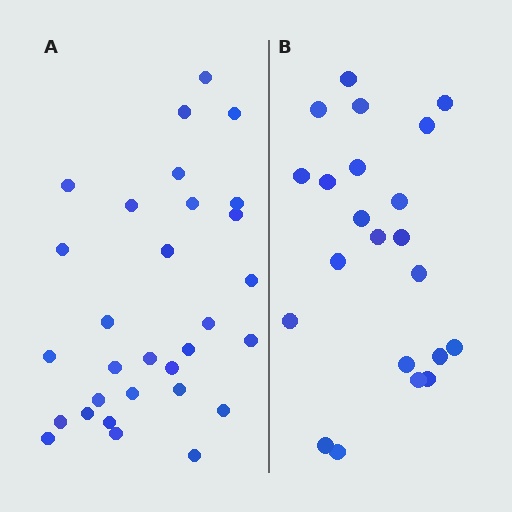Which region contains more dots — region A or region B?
Region A (the left region) has more dots.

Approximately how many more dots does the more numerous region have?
Region A has roughly 8 or so more dots than region B.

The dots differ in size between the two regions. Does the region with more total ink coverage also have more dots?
No. Region B has more total ink coverage because its dots are larger, but region A actually contains more individual dots. Total area can be misleading — the number of items is what matters here.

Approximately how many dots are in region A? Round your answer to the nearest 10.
About 30 dots.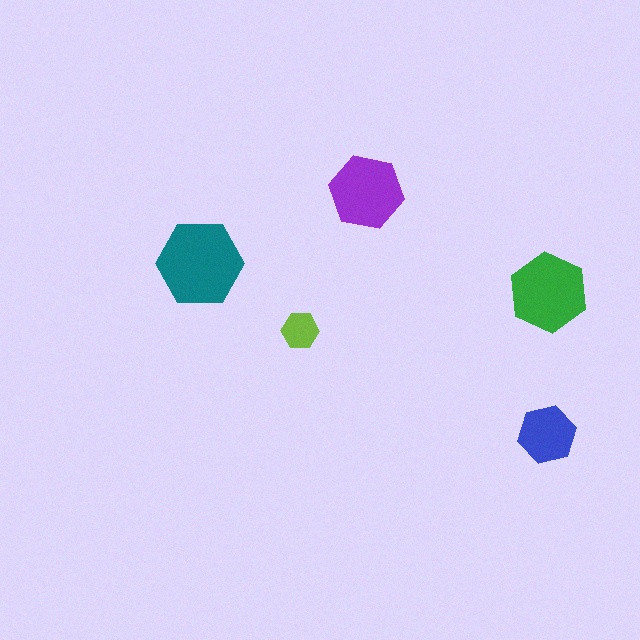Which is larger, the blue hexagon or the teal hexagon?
The teal one.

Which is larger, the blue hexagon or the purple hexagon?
The purple one.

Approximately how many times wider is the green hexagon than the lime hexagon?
About 2 times wider.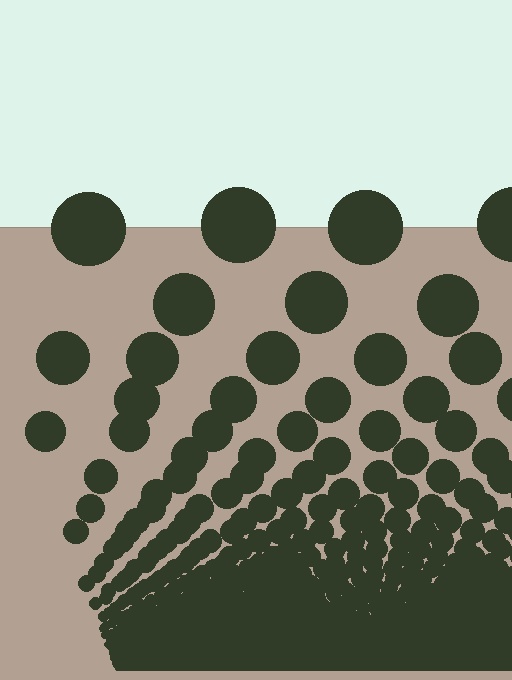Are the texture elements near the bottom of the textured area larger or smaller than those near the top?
Smaller. The gradient is inverted — elements near the bottom are smaller and denser.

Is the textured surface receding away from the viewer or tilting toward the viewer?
The surface appears to tilt toward the viewer. Texture elements get larger and sparser toward the top.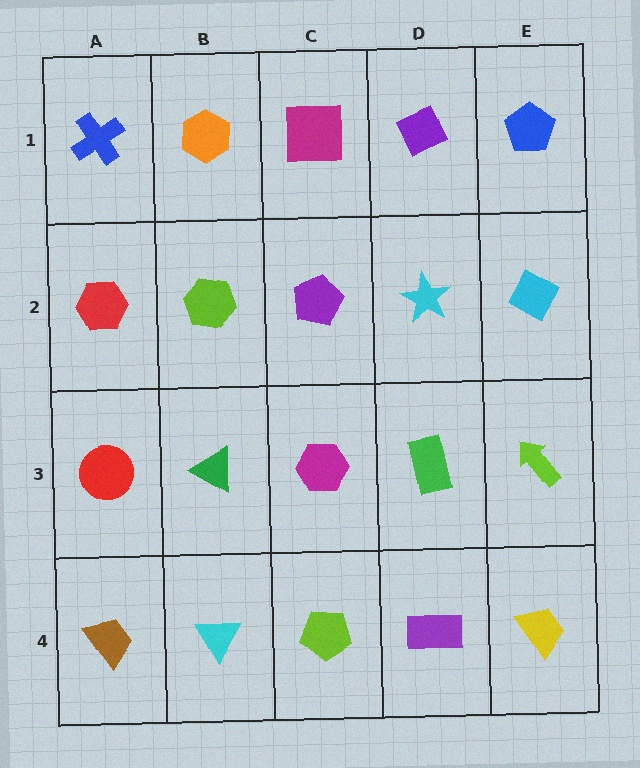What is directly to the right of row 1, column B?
A magenta square.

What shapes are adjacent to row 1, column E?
A cyan diamond (row 2, column E), a purple diamond (row 1, column D).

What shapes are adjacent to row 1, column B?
A lime hexagon (row 2, column B), a blue cross (row 1, column A), a magenta square (row 1, column C).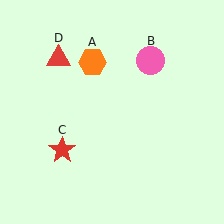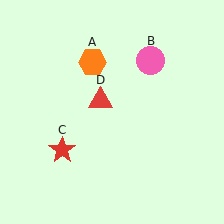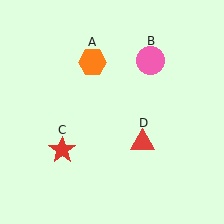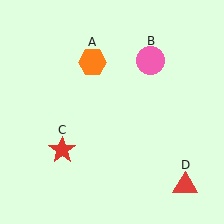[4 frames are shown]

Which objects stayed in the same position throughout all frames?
Orange hexagon (object A) and pink circle (object B) and red star (object C) remained stationary.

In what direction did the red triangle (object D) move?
The red triangle (object D) moved down and to the right.